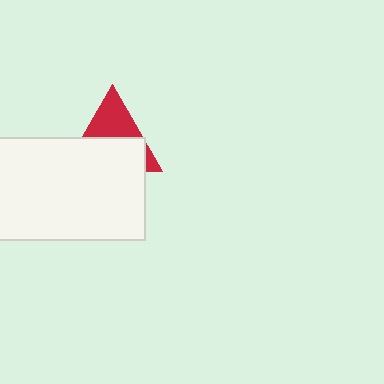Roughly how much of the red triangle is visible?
A small part of it is visible (roughly 44%).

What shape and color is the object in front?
The object in front is a white rectangle.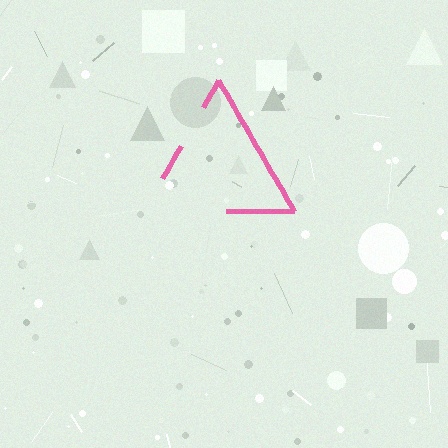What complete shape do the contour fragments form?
The contour fragments form a triangle.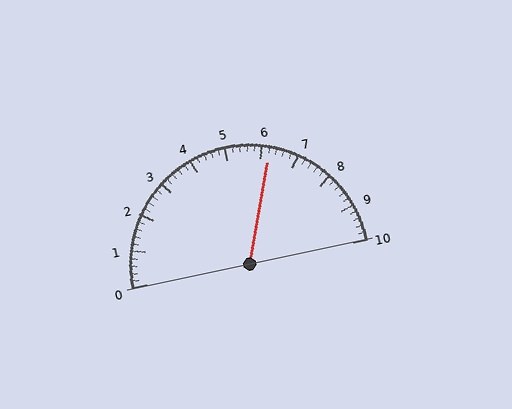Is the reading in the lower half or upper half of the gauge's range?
The reading is in the upper half of the range (0 to 10).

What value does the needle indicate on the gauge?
The needle indicates approximately 6.2.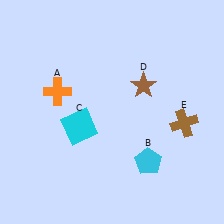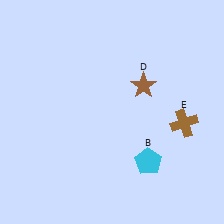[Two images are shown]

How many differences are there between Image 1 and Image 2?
There are 2 differences between the two images.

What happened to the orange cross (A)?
The orange cross (A) was removed in Image 2. It was in the top-left area of Image 1.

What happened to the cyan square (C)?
The cyan square (C) was removed in Image 2. It was in the bottom-left area of Image 1.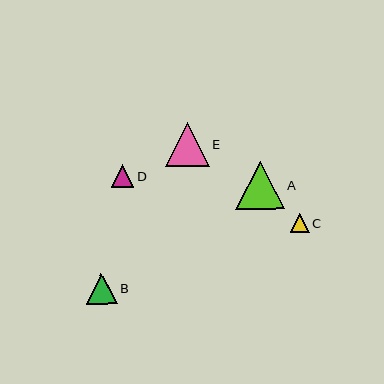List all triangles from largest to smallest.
From largest to smallest: A, E, B, D, C.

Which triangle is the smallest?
Triangle C is the smallest with a size of approximately 19 pixels.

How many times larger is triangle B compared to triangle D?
Triangle B is approximately 1.4 times the size of triangle D.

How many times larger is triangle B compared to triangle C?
Triangle B is approximately 1.7 times the size of triangle C.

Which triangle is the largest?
Triangle A is the largest with a size of approximately 48 pixels.